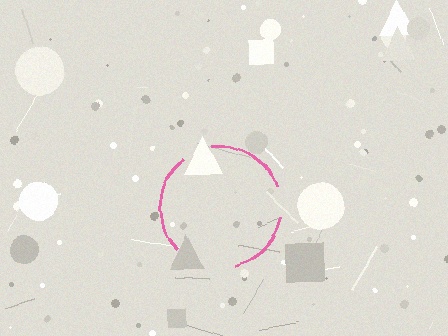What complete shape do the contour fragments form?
The contour fragments form a circle.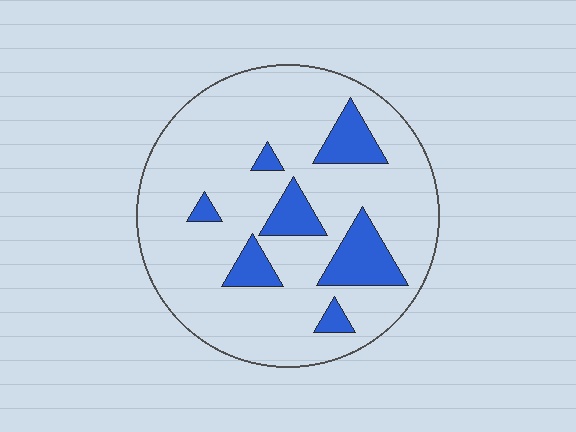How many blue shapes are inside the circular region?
7.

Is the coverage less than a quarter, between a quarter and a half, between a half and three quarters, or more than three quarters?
Less than a quarter.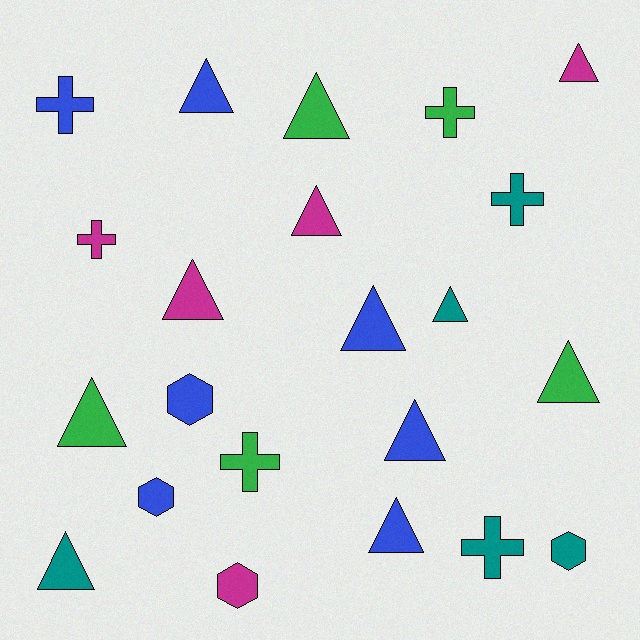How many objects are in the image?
There are 22 objects.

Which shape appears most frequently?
Triangle, with 12 objects.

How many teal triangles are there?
There are 2 teal triangles.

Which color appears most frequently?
Blue, with 7 objects.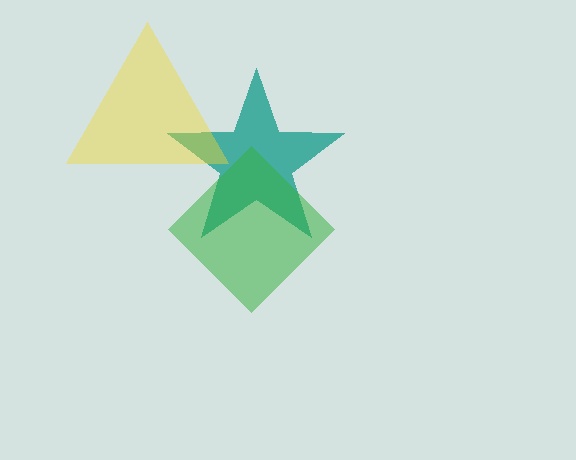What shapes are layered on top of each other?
The layered shapes are: a teal star, a green diamond, a yellow triangle.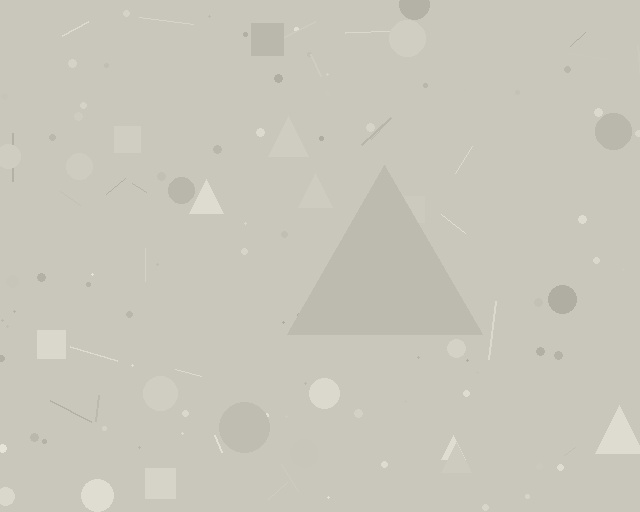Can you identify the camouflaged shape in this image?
The camouflaged shape is a triangle.